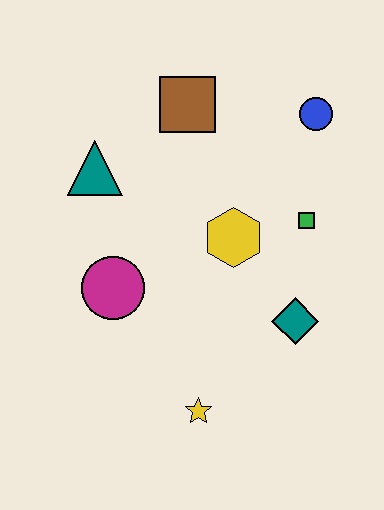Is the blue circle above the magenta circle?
Yes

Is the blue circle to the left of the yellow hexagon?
No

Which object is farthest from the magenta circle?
The blue circle is farthest from the magenta circle.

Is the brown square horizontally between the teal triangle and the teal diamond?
Yes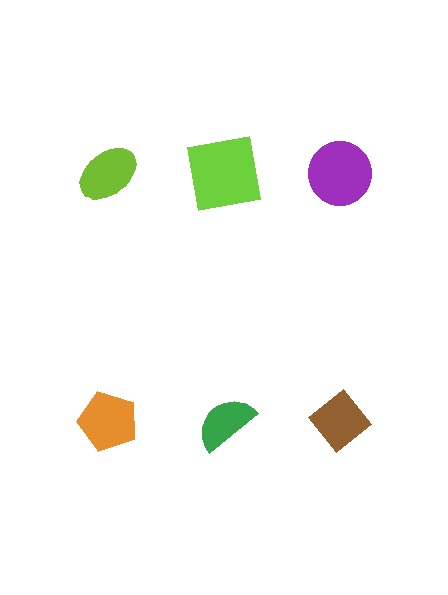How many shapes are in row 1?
3 shapes.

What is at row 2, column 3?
A brown diamond.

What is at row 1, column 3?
A purple circle.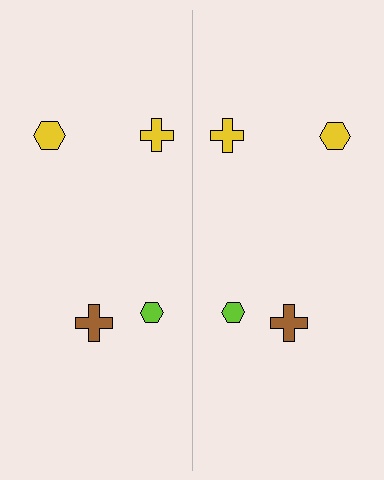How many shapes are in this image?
There are 8 shapes in this image.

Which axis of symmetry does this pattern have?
The pattern has a vertical axis of symmetry running through the center of the image.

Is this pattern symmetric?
Yes, this pattern has bilateral (reflection) symmetry.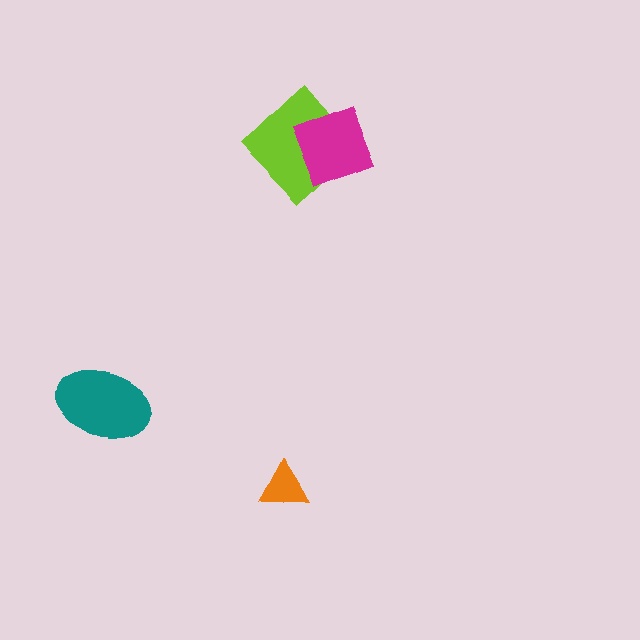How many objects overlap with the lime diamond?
1 object overlaps with the lime diamond.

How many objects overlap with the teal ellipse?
0 objects overlap with the teal ellipse.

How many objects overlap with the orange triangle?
0 objects overlap with the orange triangle.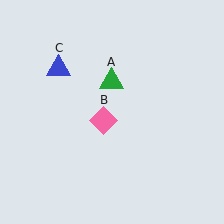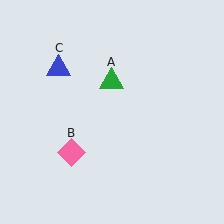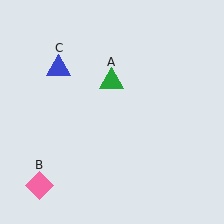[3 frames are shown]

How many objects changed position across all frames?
1 object changed position: pink diamond (object B).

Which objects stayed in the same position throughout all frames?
Green triangle (object A) and blue triangle (object C) remained stationary.